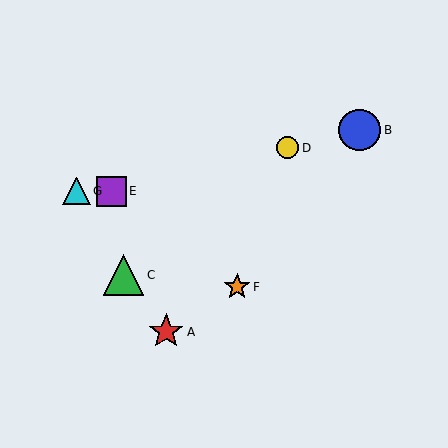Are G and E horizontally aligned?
Yes, both are at y≈191.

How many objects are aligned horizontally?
2 objects (E, G) are aligned horizontally.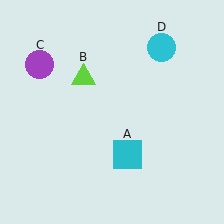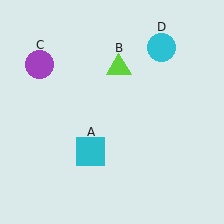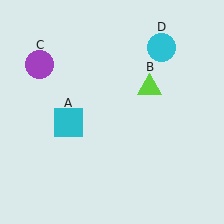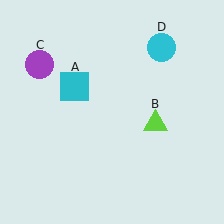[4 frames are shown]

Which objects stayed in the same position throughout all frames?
Purple circle (object C) and cyan circle (object D) remained stationary.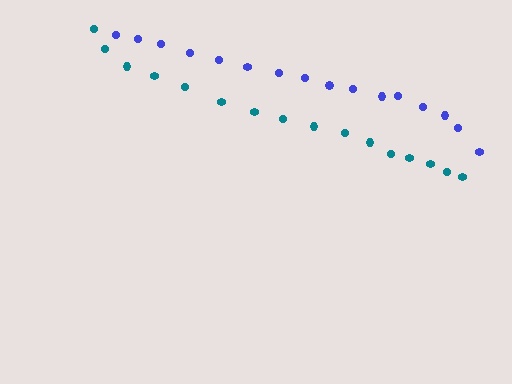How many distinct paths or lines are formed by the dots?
There are 2 distinct paths.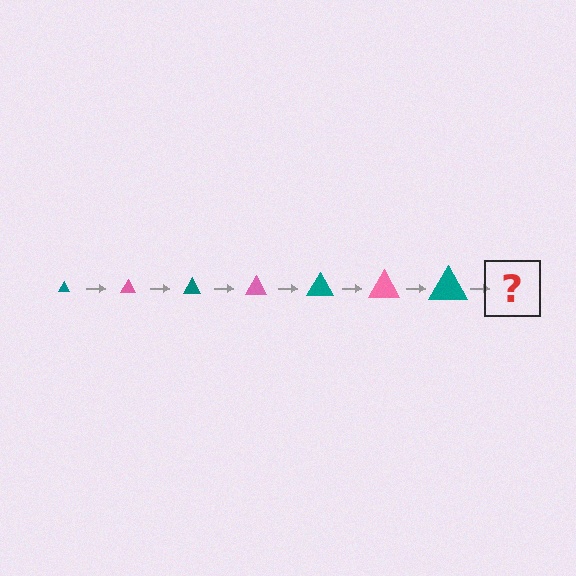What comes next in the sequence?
The next element should be a pink triangle, larger than the previous one.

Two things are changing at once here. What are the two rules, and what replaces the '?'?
The two rules are that the triangle grows larger each step and the color cycles through teal and pink. The '?' should be a pink triangle, larger than the previous one.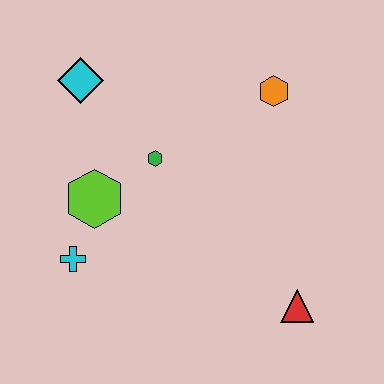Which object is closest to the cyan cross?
The lime hexagon is closest to the cyan cross.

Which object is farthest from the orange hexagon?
The cyan cross is farthest from the orange hexagon.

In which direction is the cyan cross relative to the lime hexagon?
The cyan cross is below the lime hexagon.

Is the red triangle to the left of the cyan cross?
No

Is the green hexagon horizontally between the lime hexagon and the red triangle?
Yes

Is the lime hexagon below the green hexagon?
Yes